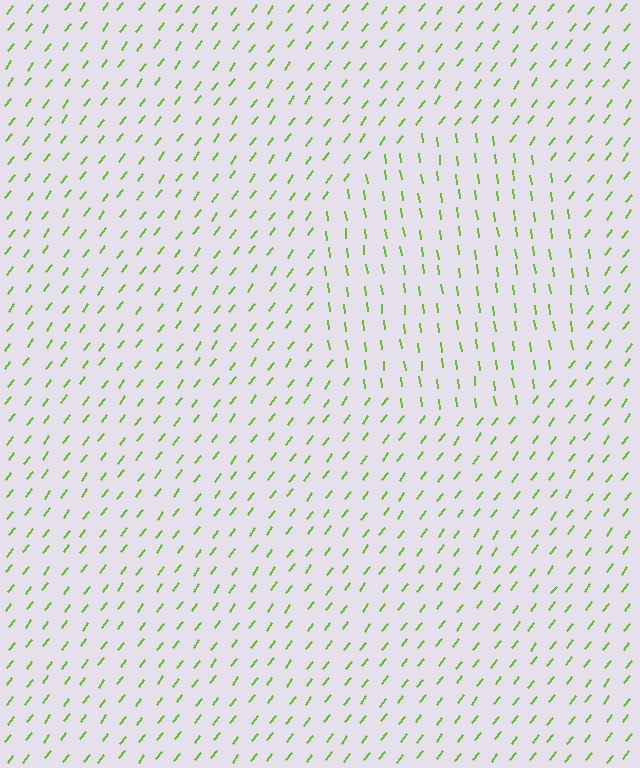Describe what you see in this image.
The image is filled with small lime line segments. A circle region in the image has lines oriented differently from the surrounding lines, creating a visible texture boundary.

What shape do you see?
I see a circle.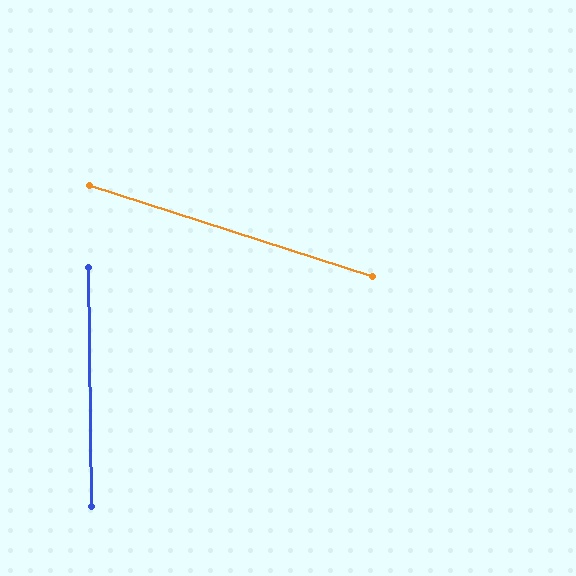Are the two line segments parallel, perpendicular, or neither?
Neither parallel nor perpendicular — they differ by about 71°.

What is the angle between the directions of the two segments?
Approximately 71 degrees.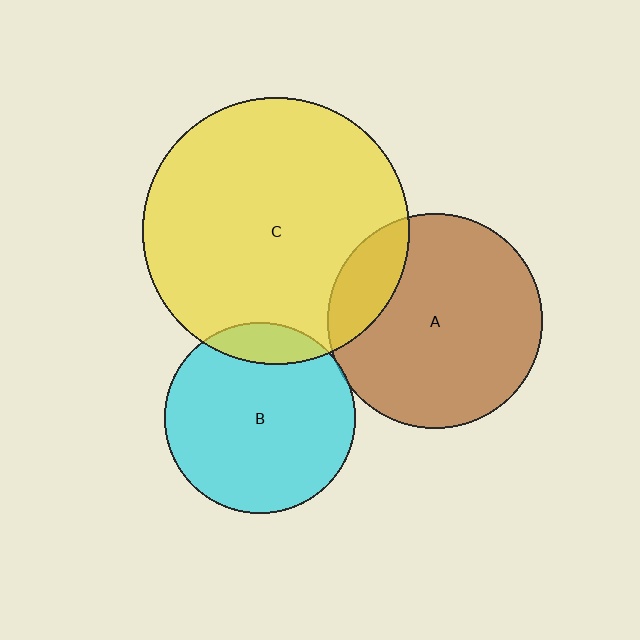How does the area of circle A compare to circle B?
Approximately 1.3 times.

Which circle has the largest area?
Circle C (yellow).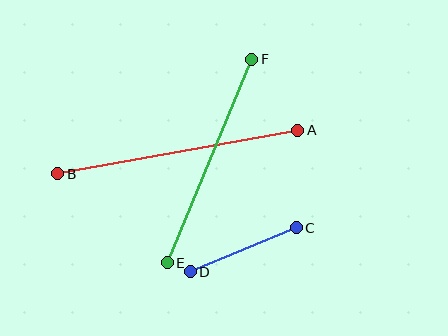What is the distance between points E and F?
The distance is approximately 220 pixels.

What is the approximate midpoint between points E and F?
The midpoint is at approximately (210, 161) pixels.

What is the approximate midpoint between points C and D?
The midpoint is at approximately (243, 250) pixels.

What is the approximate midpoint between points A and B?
The midpoint is at approximately (178, 152) pixels.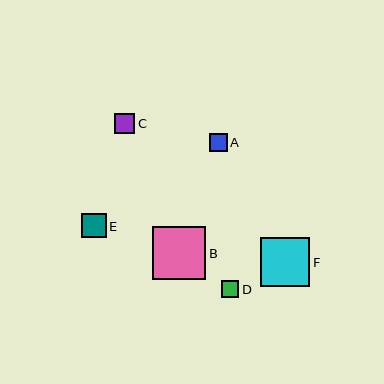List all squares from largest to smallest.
From largest to smallest: B, F, E, C, A, D.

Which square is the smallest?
Square D is the smallest with a size of approximately 17 pixels.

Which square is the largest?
Square B is the largest with a size of approximately 53 pixels.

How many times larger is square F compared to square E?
Square F is approximately 2.0 times the size of square E.